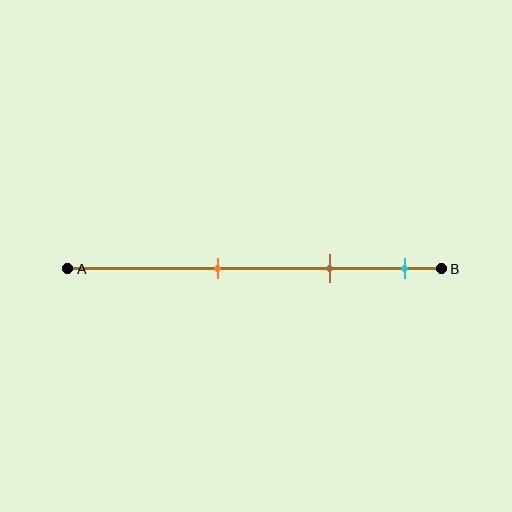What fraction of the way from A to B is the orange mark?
The orange mark is approximately 40% (0.4) of the way from A to B.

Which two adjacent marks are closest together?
The brown and cyan marks are the closest adjacent pair.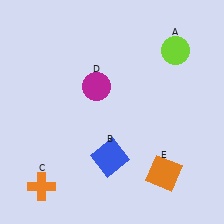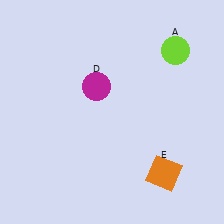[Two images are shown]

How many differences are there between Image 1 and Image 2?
There are 2 differences between the two images.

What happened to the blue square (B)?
The blue square (B) was removed in Image 2. It was in the bottom-left area of Image 1.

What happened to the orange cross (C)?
The orange cross (C) was removed in Image 2. It was in the bottom-left area of Image 1.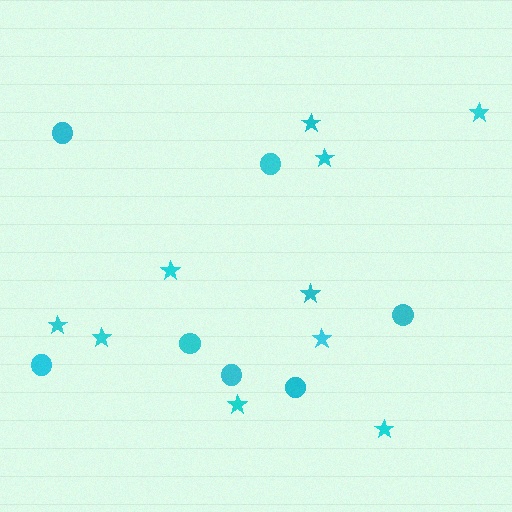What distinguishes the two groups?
There are 2 groups: one group of stars (10) and one group of circles (7).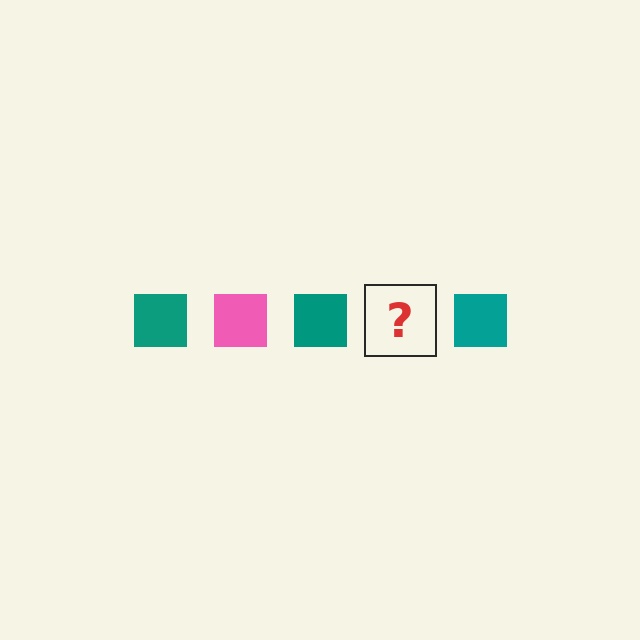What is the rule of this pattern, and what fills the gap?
The rule is that the pattern cycles through teal, pink squares. The gap should be filled with a pink square.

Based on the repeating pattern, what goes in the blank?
The blank should be a pink square.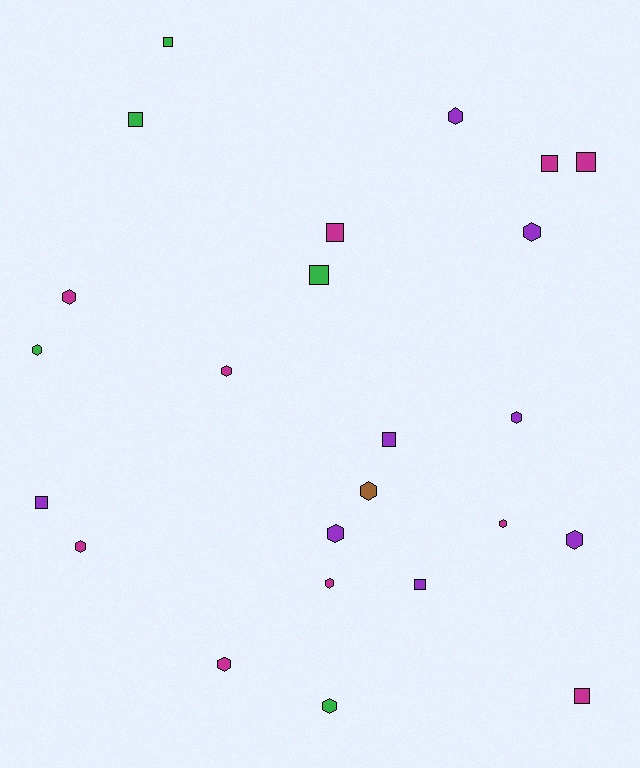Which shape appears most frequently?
Hexagon, with 14 objects.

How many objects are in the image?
There are 24 objects.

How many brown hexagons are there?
There is 1 brown hexagon.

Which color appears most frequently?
Magenta, with 10 objects.